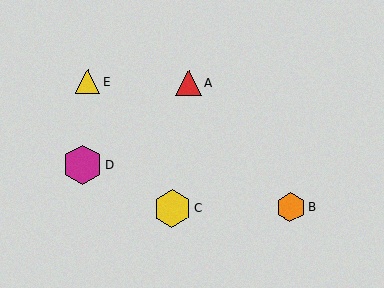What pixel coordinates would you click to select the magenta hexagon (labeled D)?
Click at (82, 165) to select the magenta hexagon D.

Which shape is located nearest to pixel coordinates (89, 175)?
The magenta hexagon (labeled D) at (82, 165) is nearest to that location.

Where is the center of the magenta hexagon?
The center of the magenta hexagon is at (82, 165).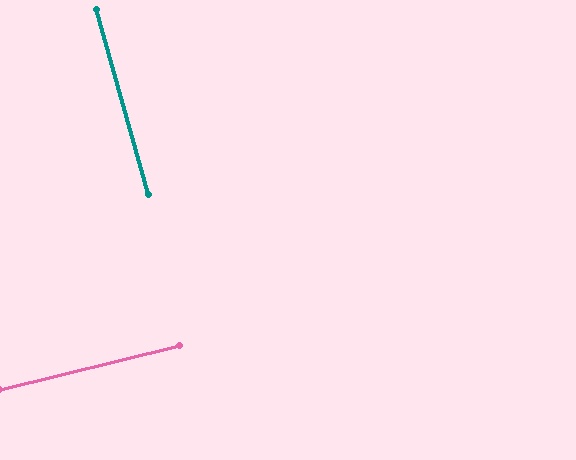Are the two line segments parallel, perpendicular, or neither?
Perpendicular — they meet at approximately 88°.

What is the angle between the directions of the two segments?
Approximately 88 degrees.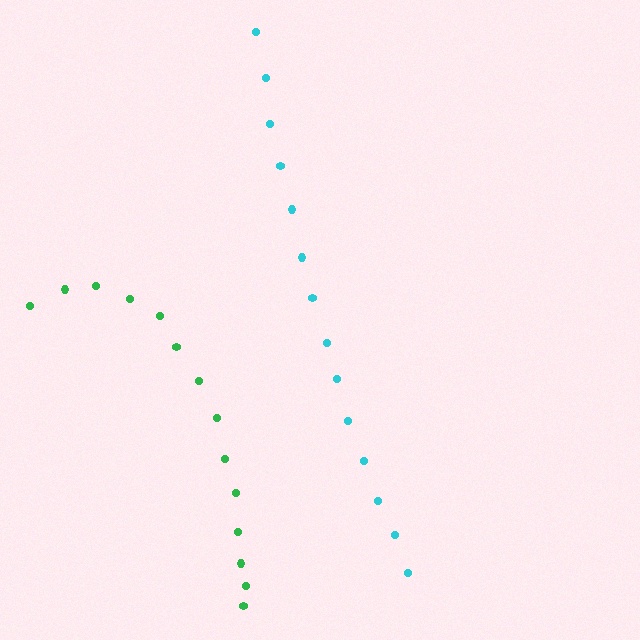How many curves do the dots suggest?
There are 2 distinct paths.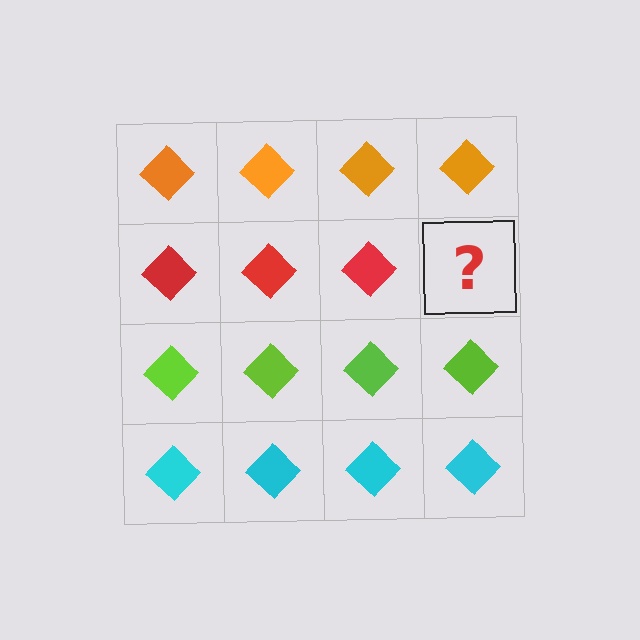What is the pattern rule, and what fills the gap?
The rule is that each row has a consistent color. The gap should be filled with a red diamond.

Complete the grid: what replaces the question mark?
The question mark should be replaced with a red diamond.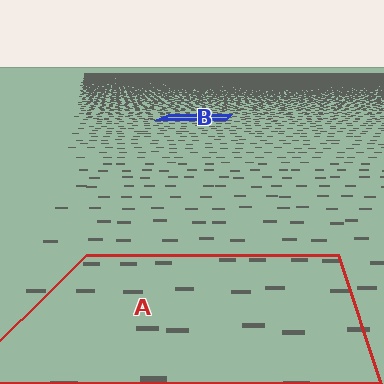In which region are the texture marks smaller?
The texture marks are smaller in region B, because it is farther away.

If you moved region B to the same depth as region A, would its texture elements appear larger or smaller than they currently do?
They would appear larger. At a closer depth, the same texture elements are projected at a bigger on-screen size.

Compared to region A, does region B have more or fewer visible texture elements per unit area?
Region B has more texture elements per unit area — they are packed more densely because it is farther away.